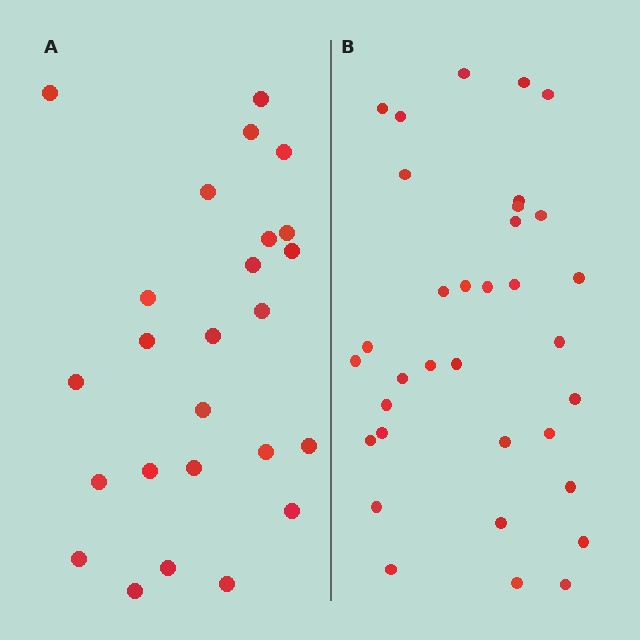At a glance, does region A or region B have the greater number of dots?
Region B (the right region) has more dots.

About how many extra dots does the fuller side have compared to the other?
Region B has roughly 8 or so more dots than region A.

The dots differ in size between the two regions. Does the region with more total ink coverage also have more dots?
No. Region A has more total ink coverage because its dots are larger, but region B actually contains more individual dots. Total area can be misleading — the number of items is what matters here.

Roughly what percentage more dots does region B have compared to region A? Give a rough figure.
About 35% more.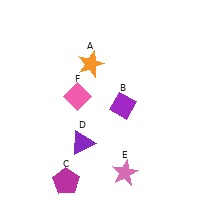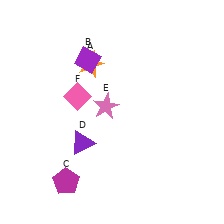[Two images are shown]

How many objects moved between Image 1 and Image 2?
2 objects moved between the two images.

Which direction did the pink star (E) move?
The pink star (E) moved up.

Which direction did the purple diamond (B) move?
The purple diamond (B) moved up.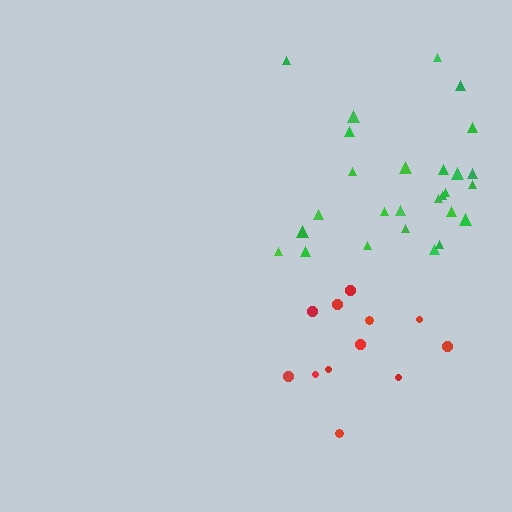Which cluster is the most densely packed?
Green.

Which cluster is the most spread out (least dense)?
Red.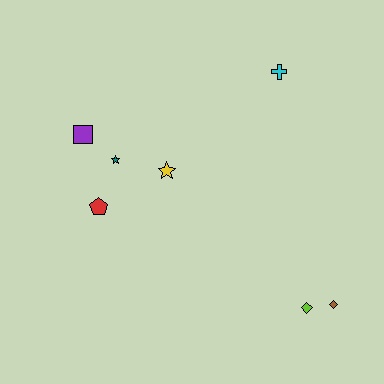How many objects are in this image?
There are 7 objects.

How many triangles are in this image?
There are no triangles.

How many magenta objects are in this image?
There are no magenta objects.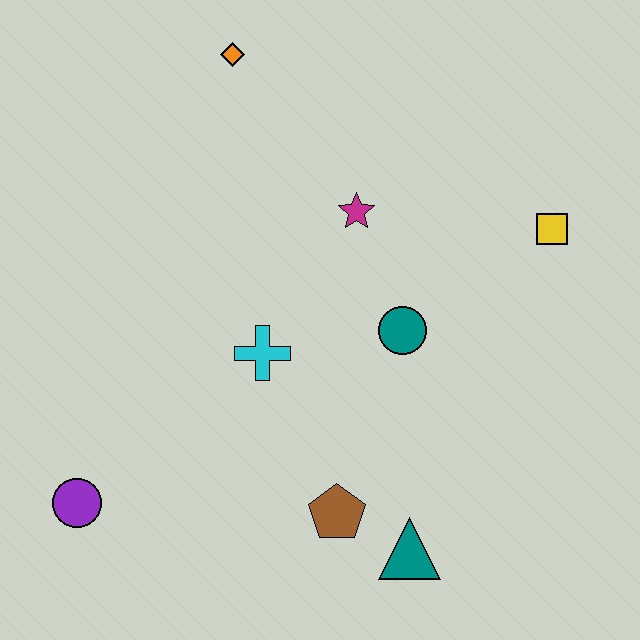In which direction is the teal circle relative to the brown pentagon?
The teal circle is above the brown pentagon.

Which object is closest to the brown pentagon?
The teal triangle is closest to the brown pentagon.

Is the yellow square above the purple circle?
Yes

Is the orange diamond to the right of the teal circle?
No